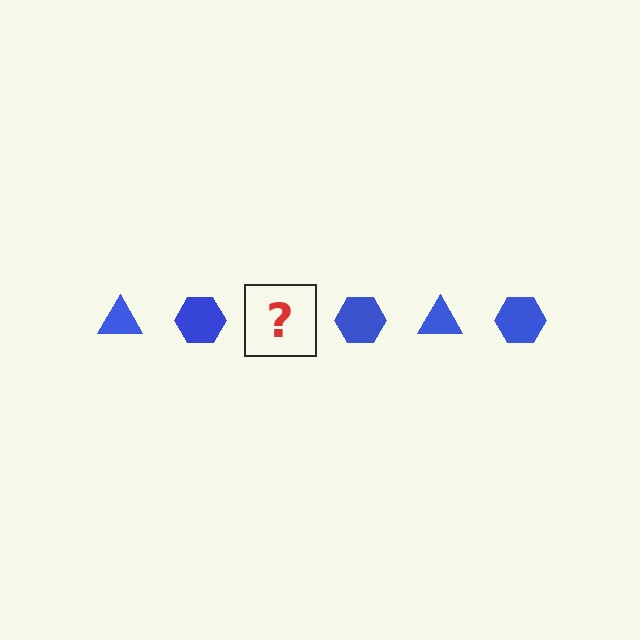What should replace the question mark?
The question mark should be replaced with a blue triangle.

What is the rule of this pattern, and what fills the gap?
The rule is that the pattern cycles through triangle, hexagon shapes in blue. The gap should be filled with a blue triangle.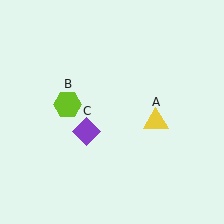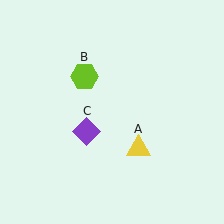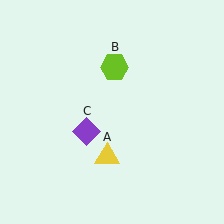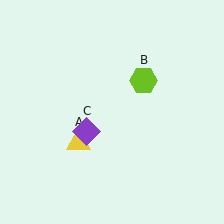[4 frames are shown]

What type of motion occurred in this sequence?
The yellow triangle (object A), lime hexagon (object B) rotated clockwise around the center of the scene.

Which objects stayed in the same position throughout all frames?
Purple diamond (object C) remained stationary.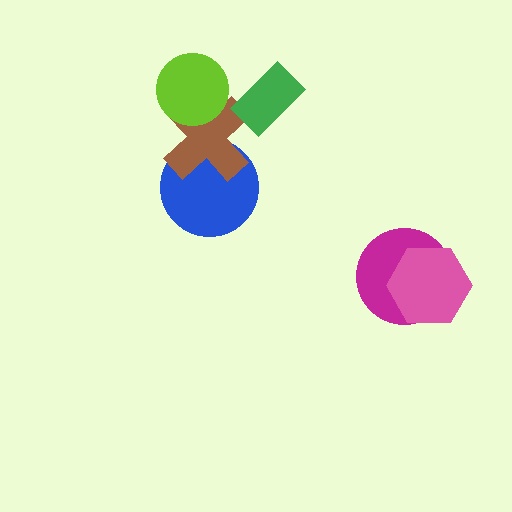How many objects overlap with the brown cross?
2 objects overlap with the brown cross.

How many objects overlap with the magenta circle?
1 object overlaps with the magenta circle.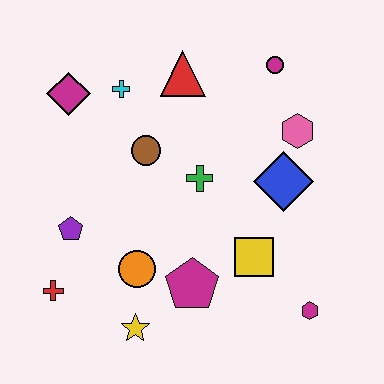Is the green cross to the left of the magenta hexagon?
Yes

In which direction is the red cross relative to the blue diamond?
The red cross is to the left of the blue diamond.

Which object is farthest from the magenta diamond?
The magenta hexagon is farthest from the magenta diamond.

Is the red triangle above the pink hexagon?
Yes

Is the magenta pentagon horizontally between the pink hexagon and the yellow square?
No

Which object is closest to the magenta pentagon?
The orange circle is closest to the magenta pentagon.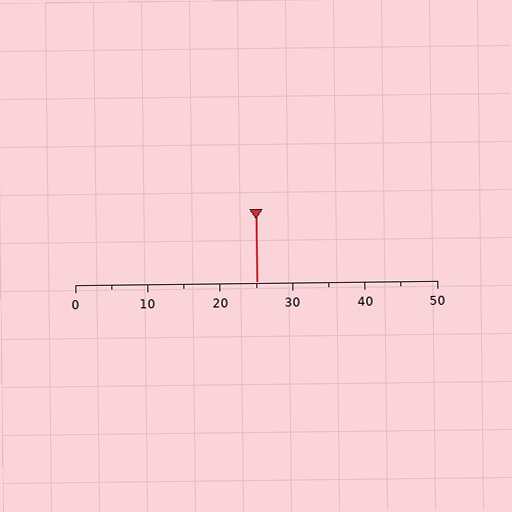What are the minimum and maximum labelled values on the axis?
The axis runs from 0 to 50.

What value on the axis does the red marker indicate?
The marker indicates approximately 25.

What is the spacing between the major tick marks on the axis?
The major ticks are spaced 10 apart.